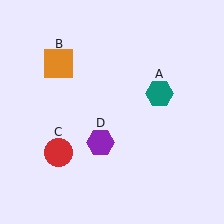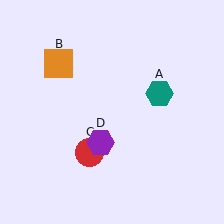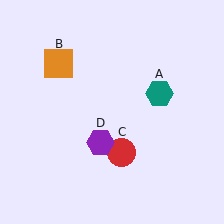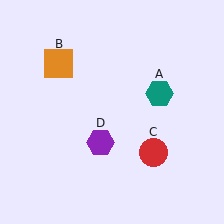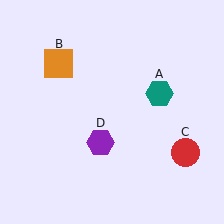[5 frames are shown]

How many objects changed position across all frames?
1 object changed position: red circle (object C).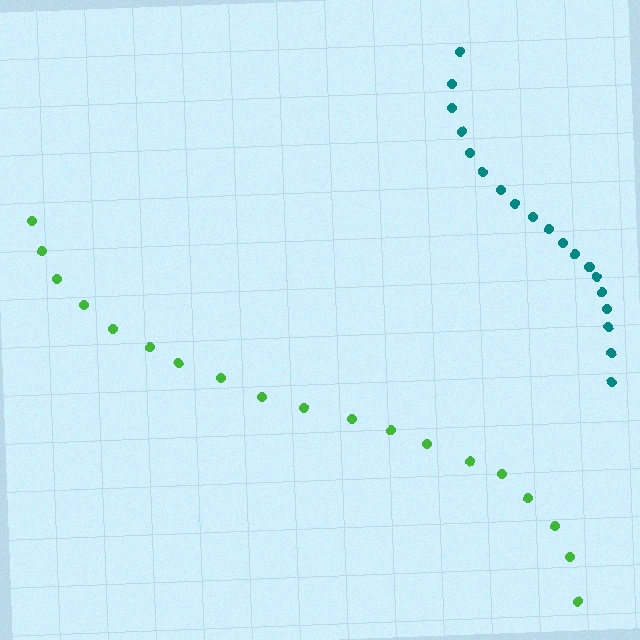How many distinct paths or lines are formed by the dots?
There are 2 distinct paths.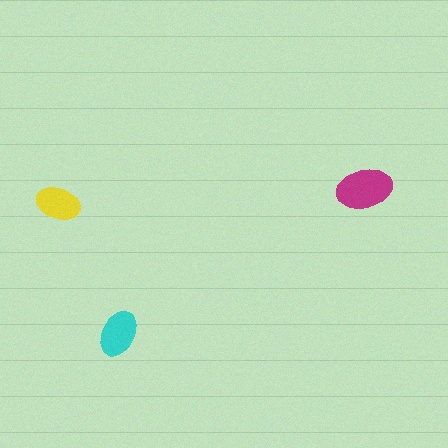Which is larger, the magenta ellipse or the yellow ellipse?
The magenta one.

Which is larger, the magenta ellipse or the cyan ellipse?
The magenta one.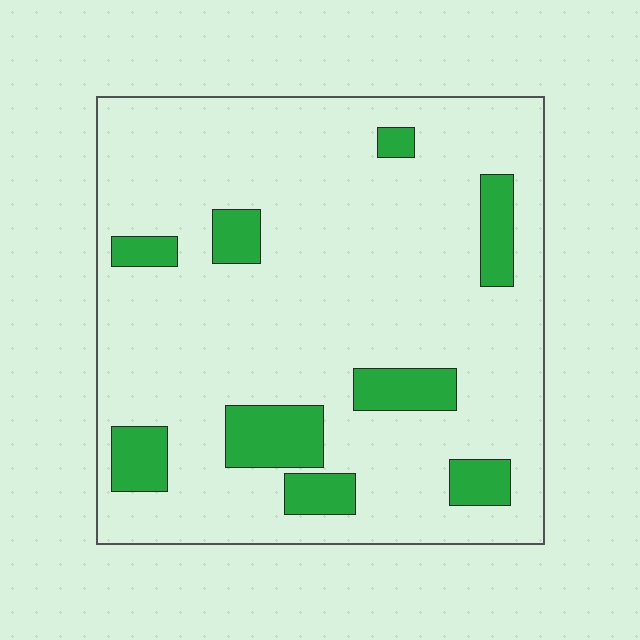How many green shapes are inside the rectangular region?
9.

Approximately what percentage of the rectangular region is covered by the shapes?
Approximately 15%.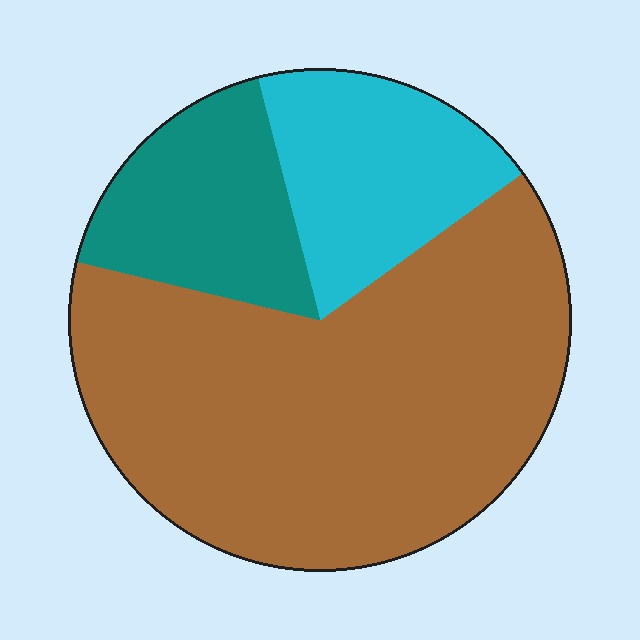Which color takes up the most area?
Brown, at roughly 65%.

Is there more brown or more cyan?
Brown.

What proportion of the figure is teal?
Teal covers 17% of the figure.